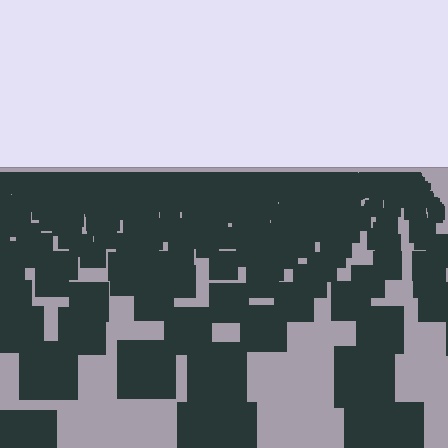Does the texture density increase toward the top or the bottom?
Density increases toward the top.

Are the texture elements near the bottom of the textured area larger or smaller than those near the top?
Larger. Near the bottom, elements are closer to the viewer and appear at a bigger on-screen size.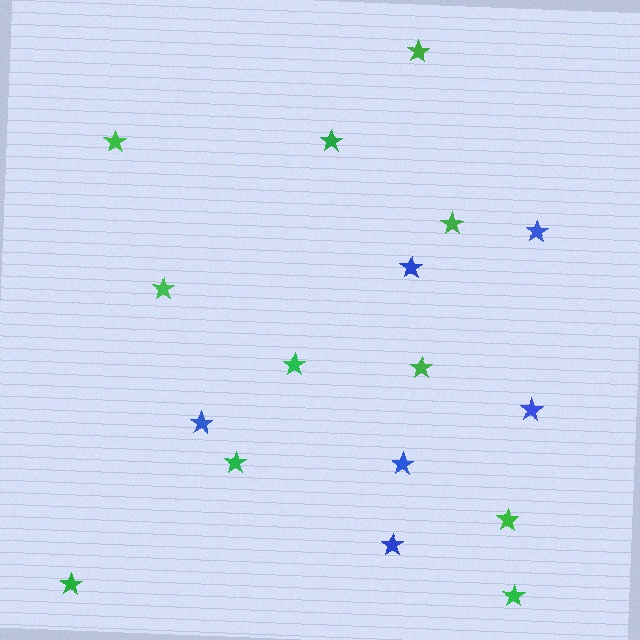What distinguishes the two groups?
There are 2 groups: one group of green stars (11) and one group of blue stars (6).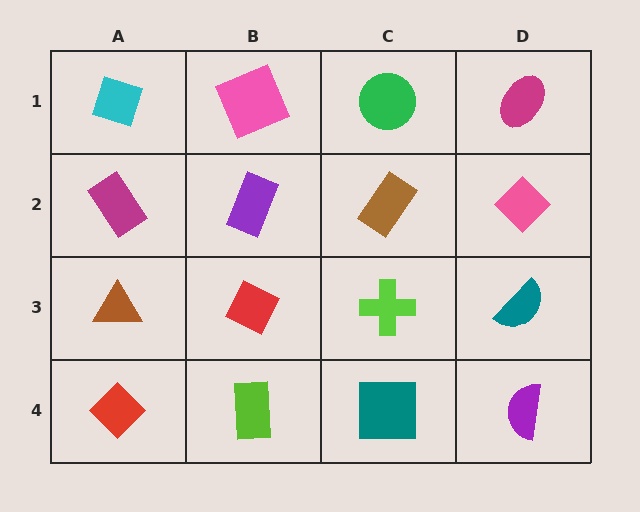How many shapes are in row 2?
4 shapes.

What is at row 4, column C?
A teal square.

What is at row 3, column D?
A teal semicircle.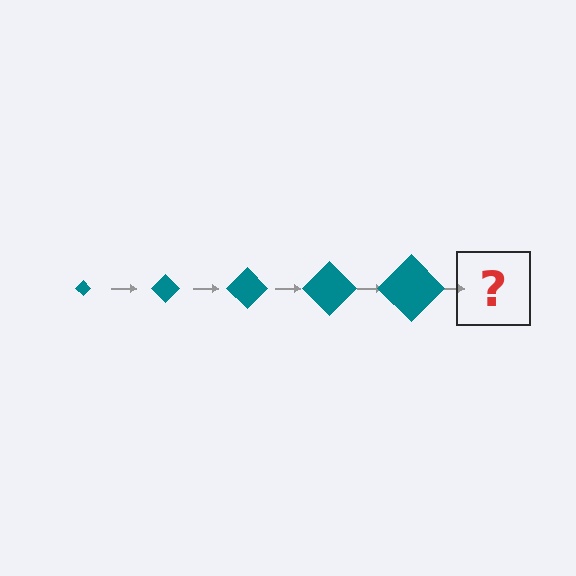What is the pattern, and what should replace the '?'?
The pattern is that the diamond gets progressively larger each step. The '?' should be a teal diamond, larger than the previous one.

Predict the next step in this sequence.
The next step is a teal diamond, larger than the previous one.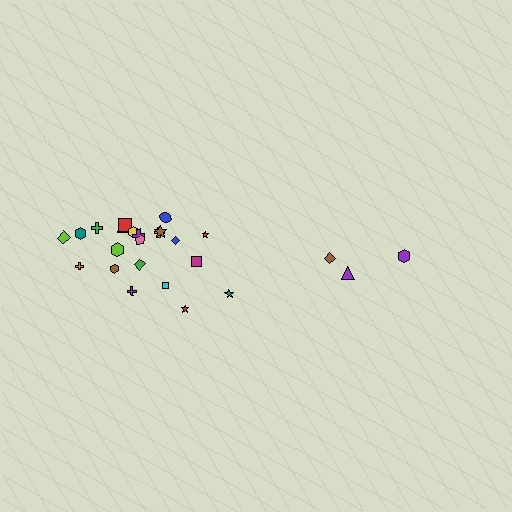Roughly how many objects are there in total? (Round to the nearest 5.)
Roughly 25 objects in total.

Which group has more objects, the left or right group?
The left group.